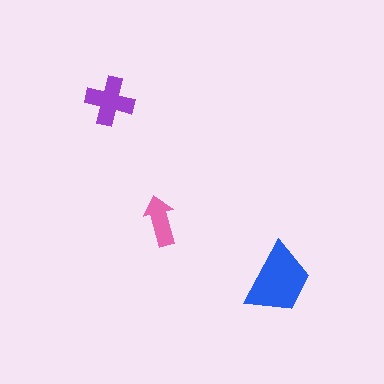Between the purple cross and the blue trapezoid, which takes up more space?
The blue trapezoid.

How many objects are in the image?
There are 3 objects in the image.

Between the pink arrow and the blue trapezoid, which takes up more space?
The blue trapezoid.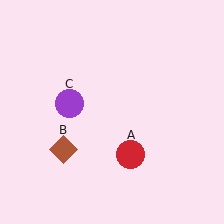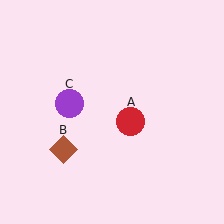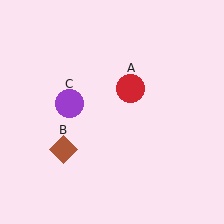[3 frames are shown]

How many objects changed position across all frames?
1 object changed position: red circle (object A).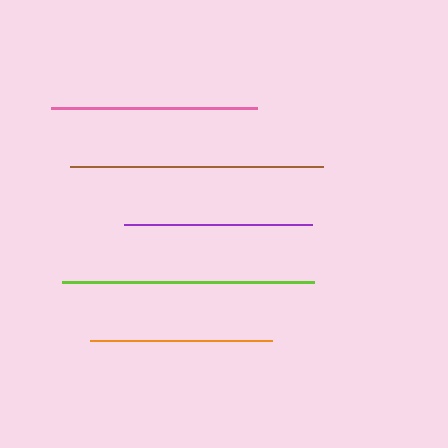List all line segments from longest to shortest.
From longest to shortest: lime, brown, pink, purple, orange.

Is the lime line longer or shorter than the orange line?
The lime line is longer than the orange line.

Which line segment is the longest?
The lime line is the longest at approximately 252 pixels.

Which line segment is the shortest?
The orange line is the shortest at approximately 182 pixels.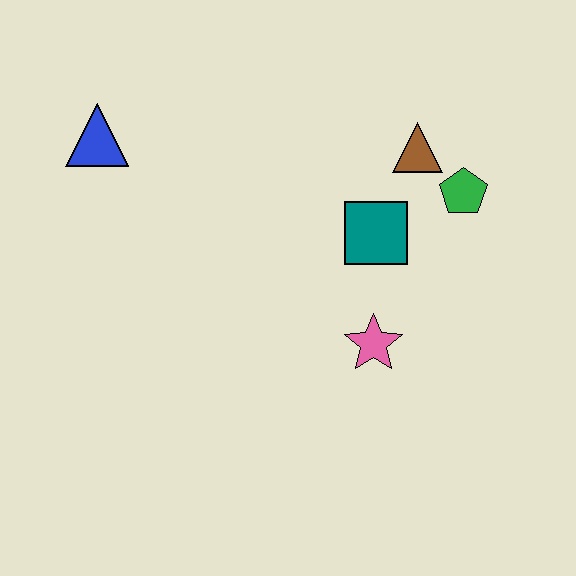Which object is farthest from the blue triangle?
The green pentagon is farthest from the blue triangle.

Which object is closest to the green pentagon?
The brown triangle is closest to the green pentagon.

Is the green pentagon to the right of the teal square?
Yes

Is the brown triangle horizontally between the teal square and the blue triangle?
No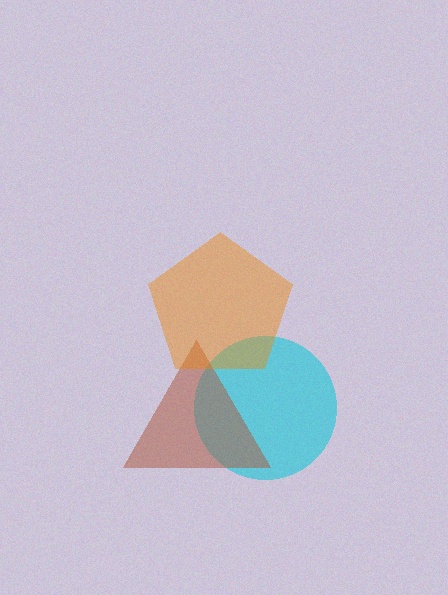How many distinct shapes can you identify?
There are 3 distinct shapes: a cyan circle, a brown triangle, an orange pentagon.